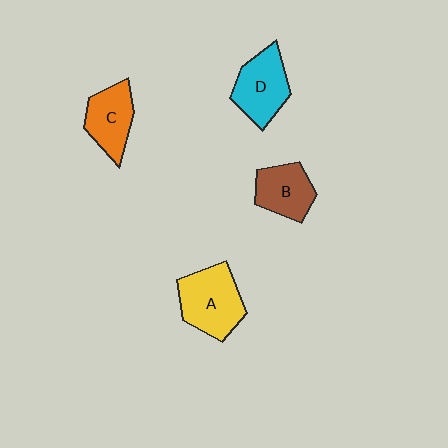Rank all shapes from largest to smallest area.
From largest to smallest: A (yellow), D (cyan), C (orange), B (brown).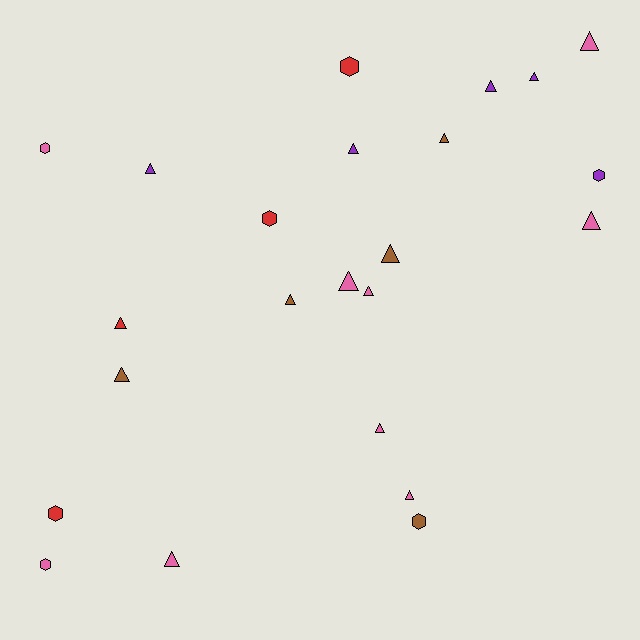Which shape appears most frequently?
Triangle, with 16 objects.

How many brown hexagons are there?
There is 1 brown hexagon.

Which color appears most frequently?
Pink, with 9 objects.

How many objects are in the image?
There are 23 objects.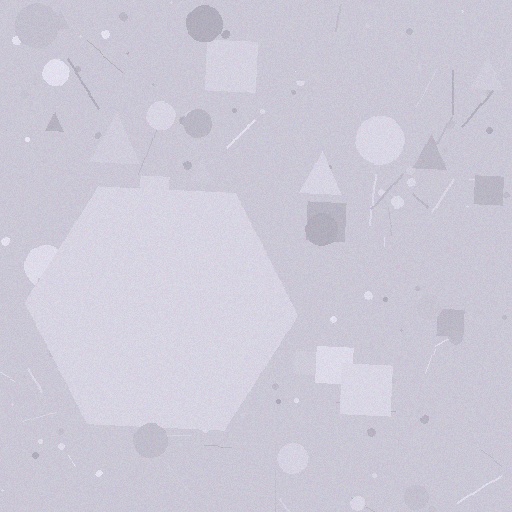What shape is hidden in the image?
A hexagon is hidden in the image.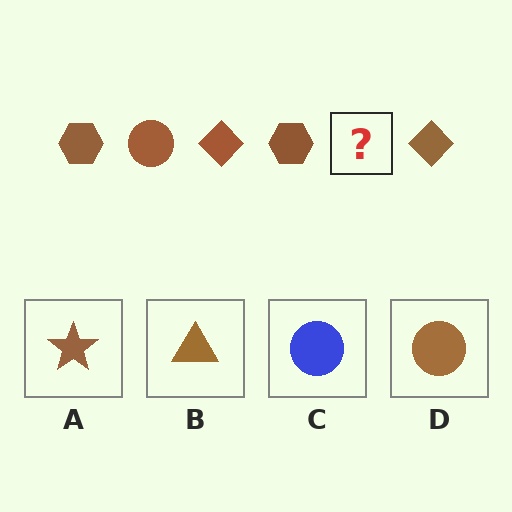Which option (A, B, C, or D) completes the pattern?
D.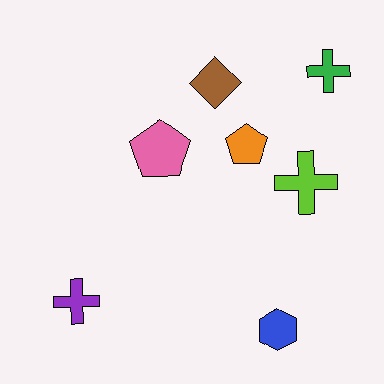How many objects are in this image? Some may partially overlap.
There are 7 objects.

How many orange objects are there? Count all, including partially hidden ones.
There is 1 orange object.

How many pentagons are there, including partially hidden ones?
There are 2 pentagons.